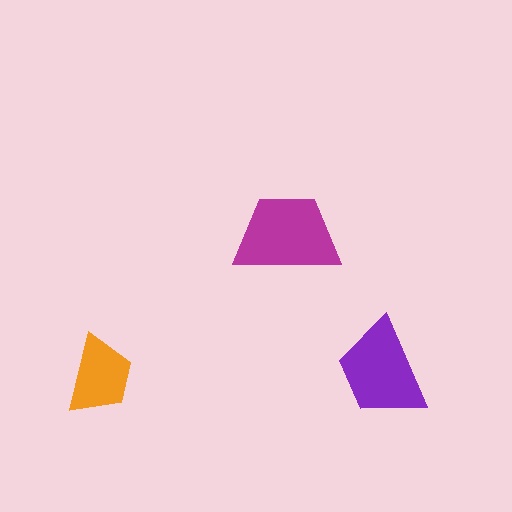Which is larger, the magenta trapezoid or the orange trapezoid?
The magenta one.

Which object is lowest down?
The orange trapezoid is bottommost.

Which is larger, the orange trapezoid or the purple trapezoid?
The purple one.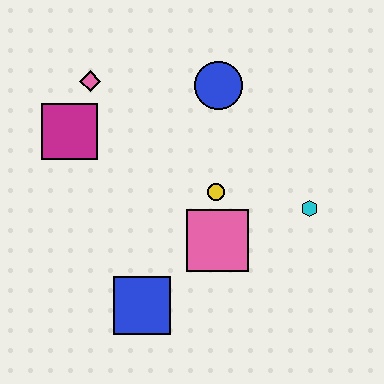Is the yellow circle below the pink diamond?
Yes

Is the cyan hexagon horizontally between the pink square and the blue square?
No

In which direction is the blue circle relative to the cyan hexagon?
The blue circle is above the cyan hexagon.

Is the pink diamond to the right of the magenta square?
Yes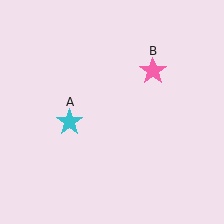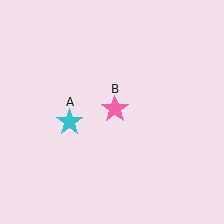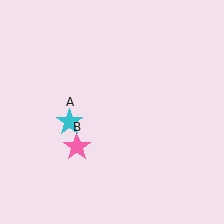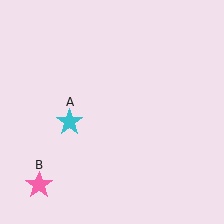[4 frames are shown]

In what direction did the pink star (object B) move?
The pink star (object B) moved down and to the left.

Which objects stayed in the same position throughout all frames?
Cyan star (object A) remained stationary.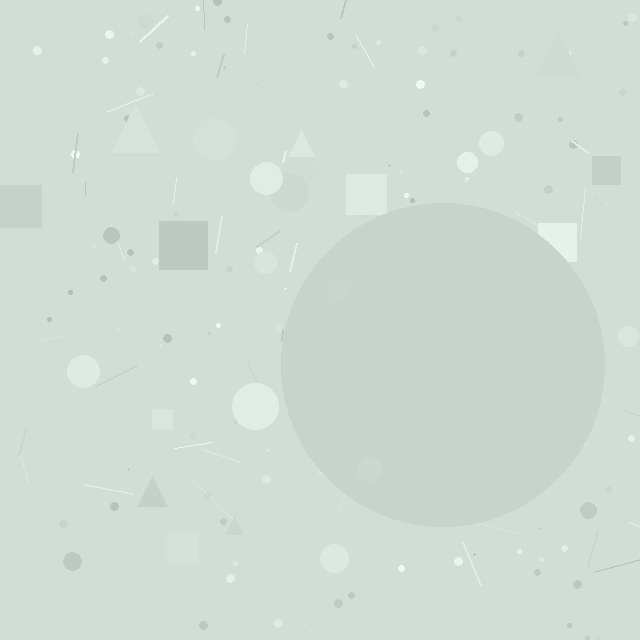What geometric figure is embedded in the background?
A circle is embedded in the background.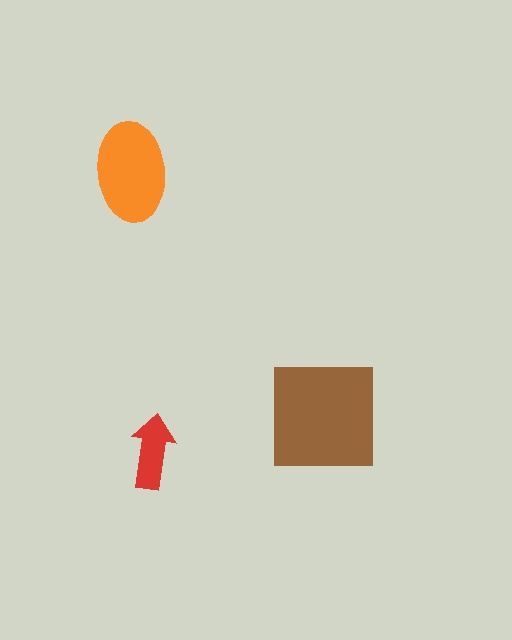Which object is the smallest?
The red arrow.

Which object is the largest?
The brown square.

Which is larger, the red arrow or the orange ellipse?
The orange ellipse.